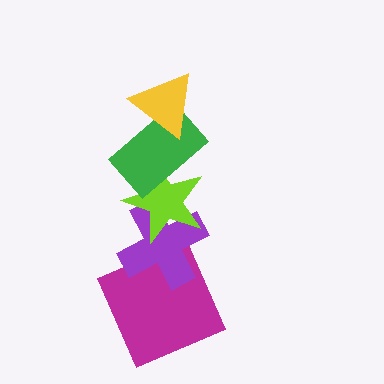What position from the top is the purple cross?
The purple cross is 4th from the top.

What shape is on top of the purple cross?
The lime star is on top of the purple cross.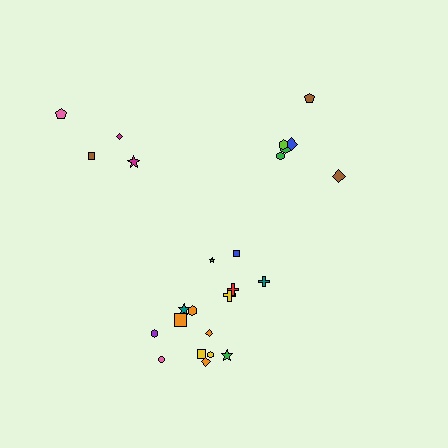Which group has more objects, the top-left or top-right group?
The top-right group.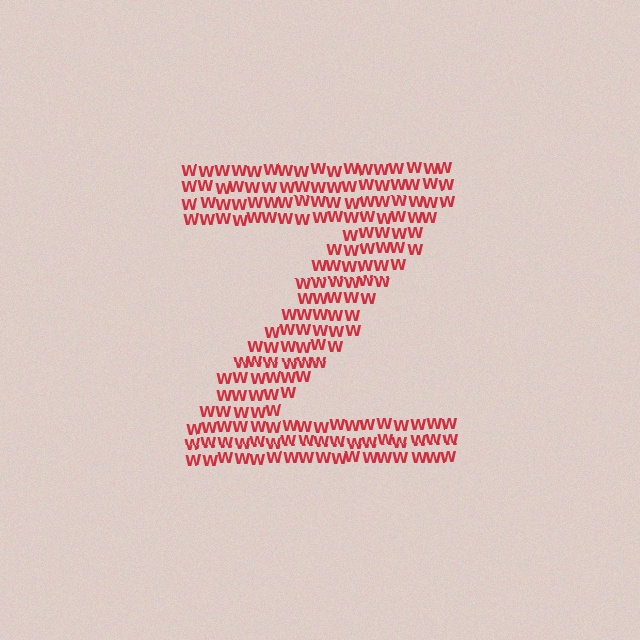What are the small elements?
The small elements are letter W's.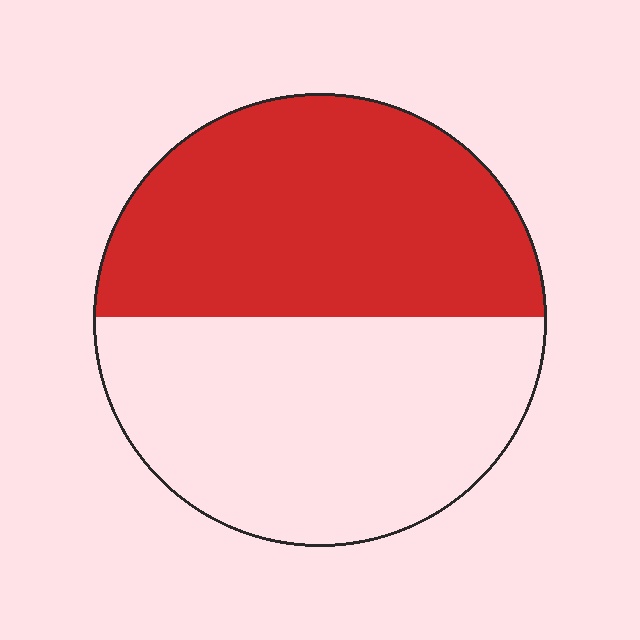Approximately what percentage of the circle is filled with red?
Approximately 50%.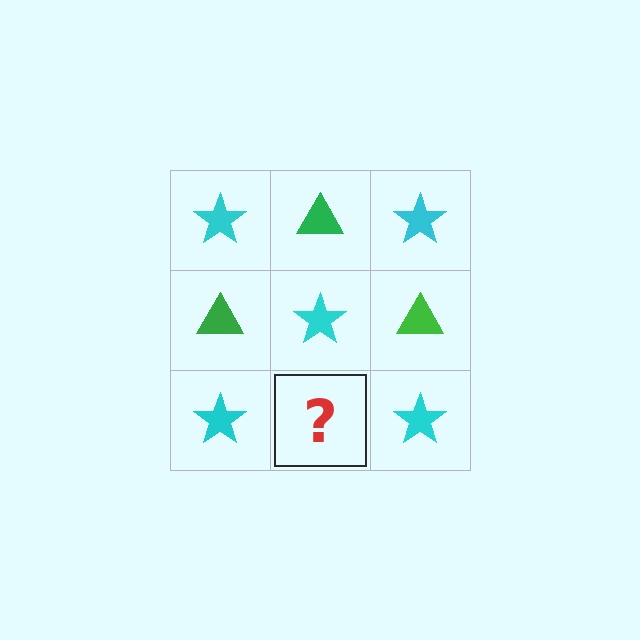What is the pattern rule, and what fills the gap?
The rule is that it alternates cyan star and green triangle in a checkerboard pattern. The gap should be filled with a green triangle.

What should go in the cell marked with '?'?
The missing cell should contain a green triangle.